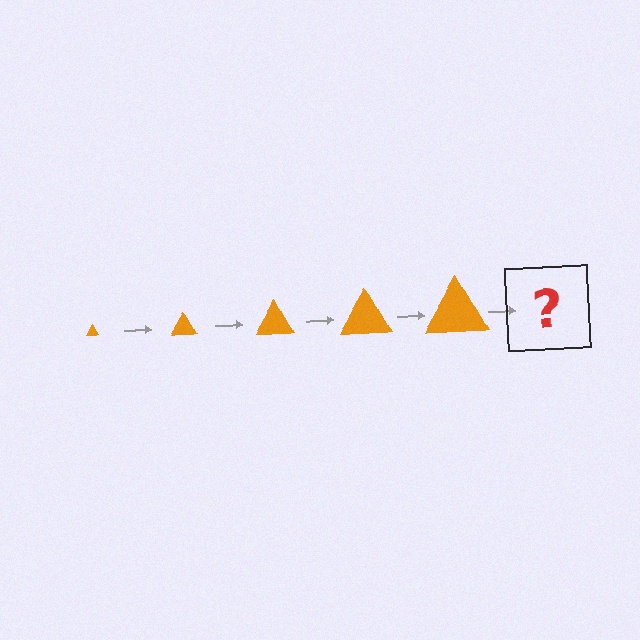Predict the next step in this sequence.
The next step is an orange triangle, larger than the previous one.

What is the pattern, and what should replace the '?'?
The pattern is that the triangle gets progressively larger each step. The '?' should be an orange triangle, larger than the previous one.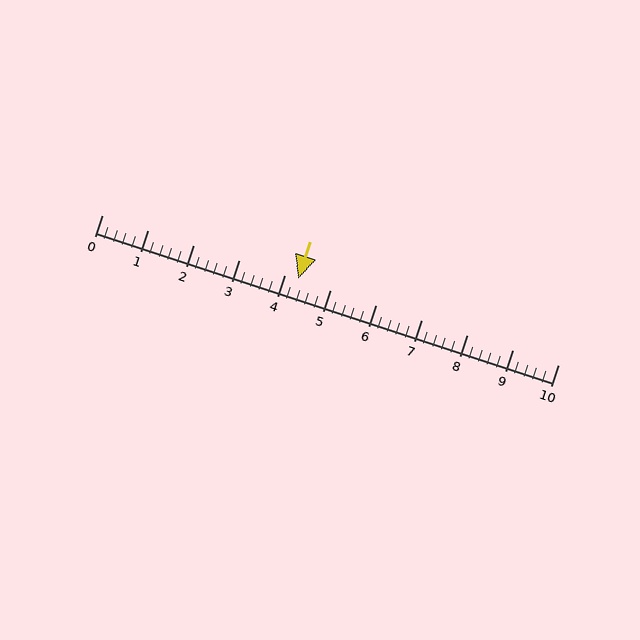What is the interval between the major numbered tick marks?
The major tick marks are spaced 1 units apart.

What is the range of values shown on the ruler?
The ruler shows values from 0 to 10.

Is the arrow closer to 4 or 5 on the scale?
The arrow is closer to 4.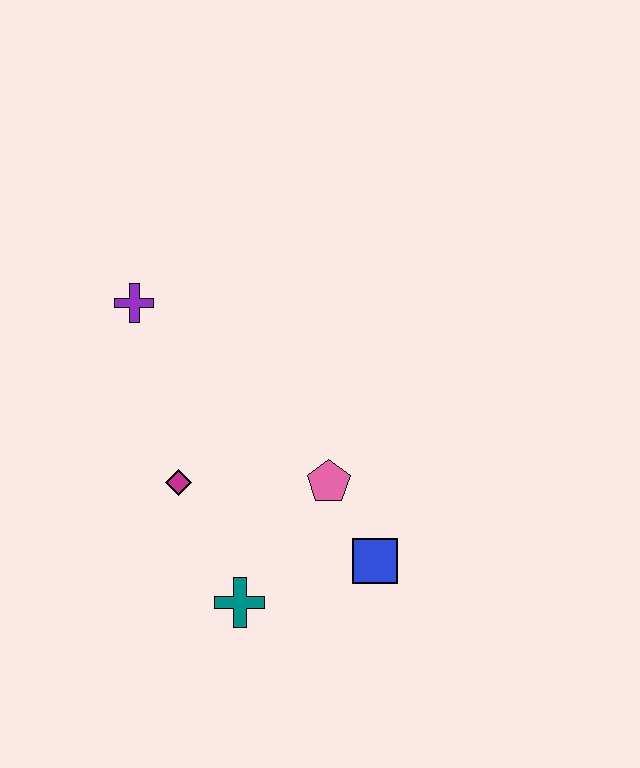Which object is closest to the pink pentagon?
The blue square is closest to the pink pentagon.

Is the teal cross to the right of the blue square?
No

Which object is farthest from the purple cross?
The blue square is farthest from the purple cross.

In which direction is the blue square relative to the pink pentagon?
The blue square is below the pink pentagon.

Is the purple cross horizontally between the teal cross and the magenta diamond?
No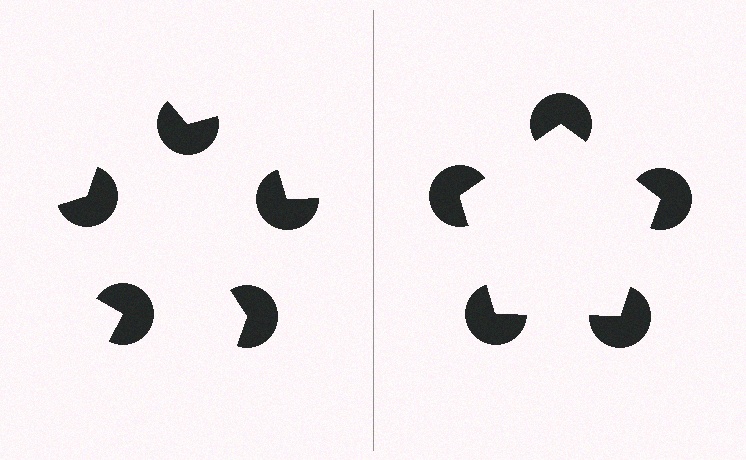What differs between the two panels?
The pac-man discs are positioned identically on both sides; only the wedge orientations differ. On the right they align to a pentagon; on the left they are misaligned.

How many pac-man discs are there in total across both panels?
10 — 5 on each side.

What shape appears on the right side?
An illusory pentagon.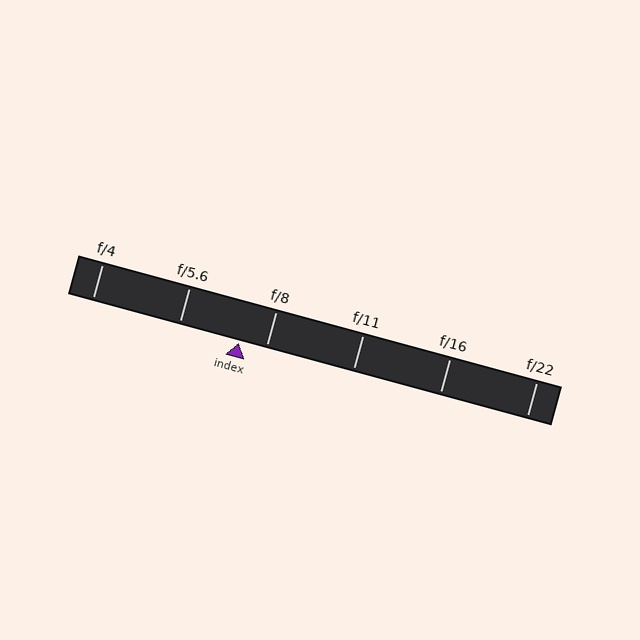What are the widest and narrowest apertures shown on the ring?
The widest aperture shown is f/4 and the narrowest is f/22.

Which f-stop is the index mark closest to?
The index mark is closest to f/8.